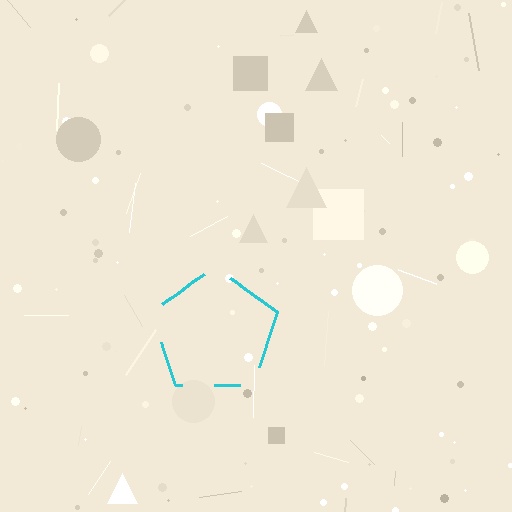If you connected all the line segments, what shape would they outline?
They would outline a pentagon.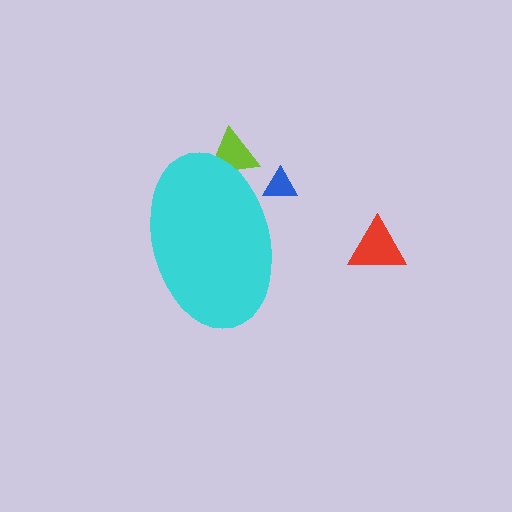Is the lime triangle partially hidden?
Yes, the lime triangle is partially hidden behind the cyan ellipse.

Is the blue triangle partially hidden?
Yes, the blue triangle is partially hidden behind the cyan ellipse.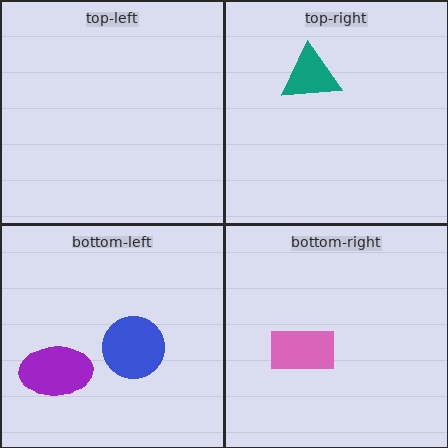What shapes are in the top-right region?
The teal triangle.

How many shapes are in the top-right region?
1.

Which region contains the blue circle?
The bottom-left region.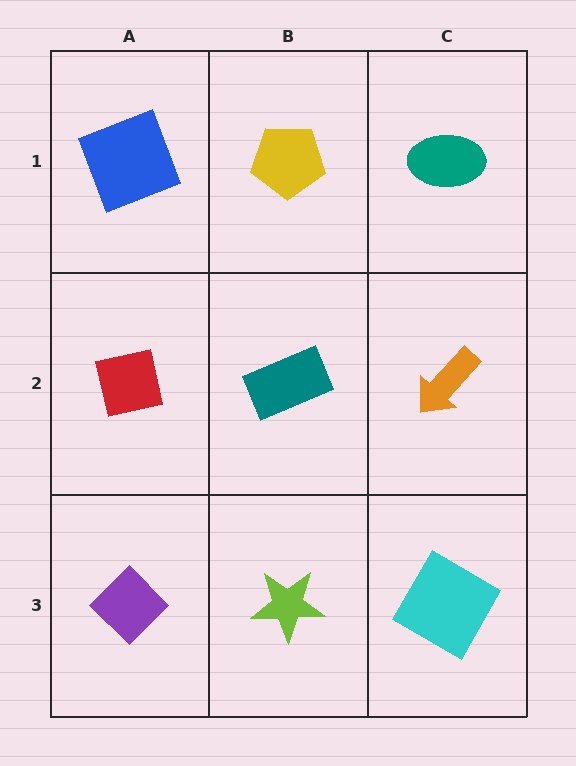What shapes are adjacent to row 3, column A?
A red square (row 2, column A), a lime star (row 3, column B).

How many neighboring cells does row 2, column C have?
3.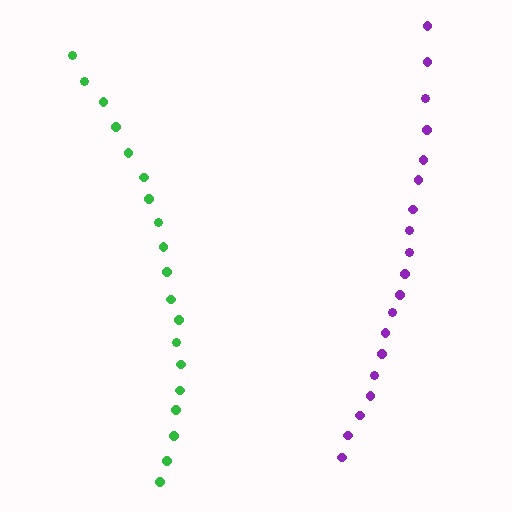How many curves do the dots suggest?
There are 2 distinct paths.